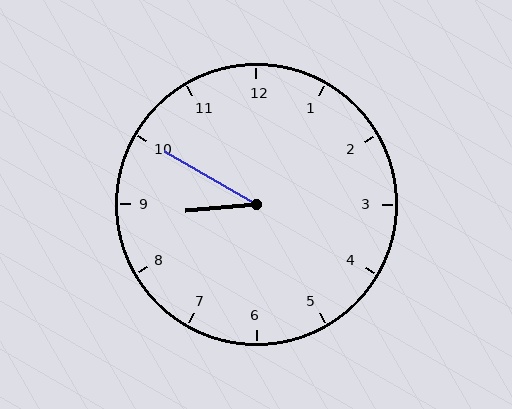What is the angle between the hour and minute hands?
Approximately 35 degrees.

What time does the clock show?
8:50.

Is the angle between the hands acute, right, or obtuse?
It is acute.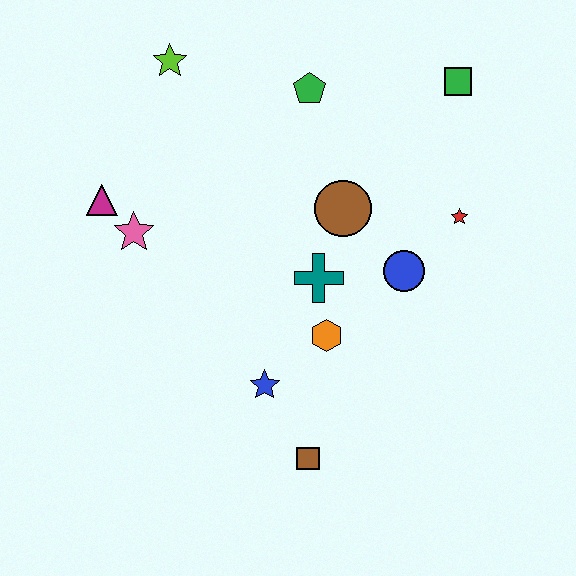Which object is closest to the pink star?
The magenta triangle is closest to the pink star.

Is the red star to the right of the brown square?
Yes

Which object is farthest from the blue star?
The green square is farthest from the blue star.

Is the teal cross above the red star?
No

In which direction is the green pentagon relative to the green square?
The green pentagon is to the left of the green square.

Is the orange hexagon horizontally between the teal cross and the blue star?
No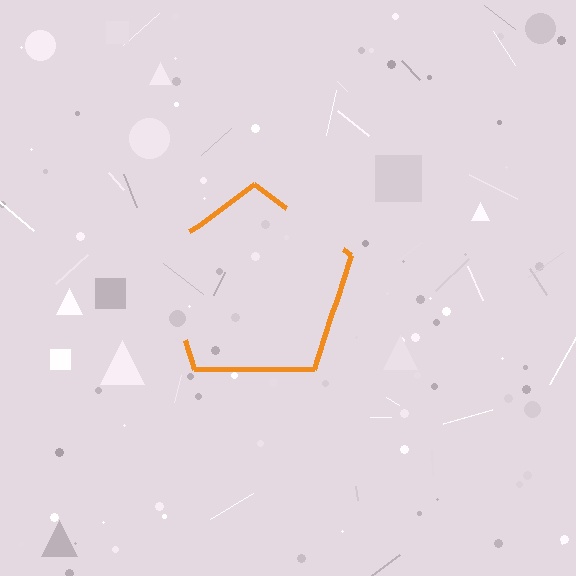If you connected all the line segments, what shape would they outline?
They would outline a pentagon.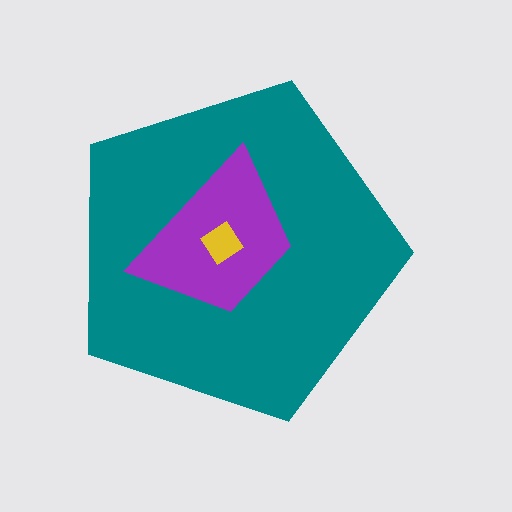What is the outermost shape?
The teal pentagon.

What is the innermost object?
The yellow diamond.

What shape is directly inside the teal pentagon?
The purple trapezoid.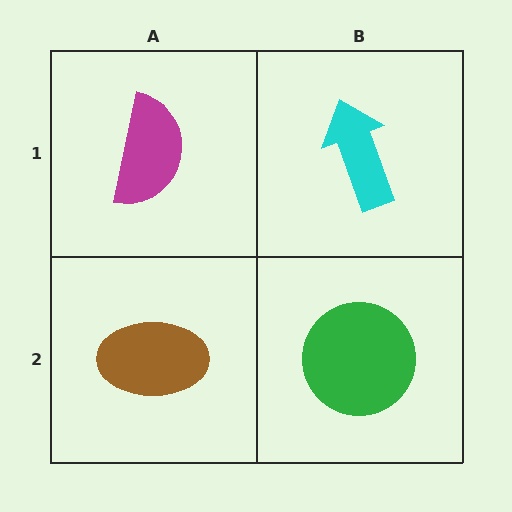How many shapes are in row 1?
2 shapes.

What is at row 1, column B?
A cyan arrow.